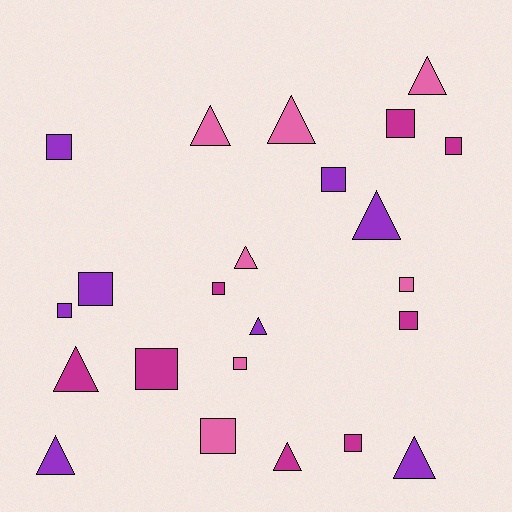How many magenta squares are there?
There are 6 magenta squares.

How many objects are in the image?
There are 23 objects.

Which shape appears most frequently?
Square, with 13 objects.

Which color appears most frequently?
Purple, with 8 objects.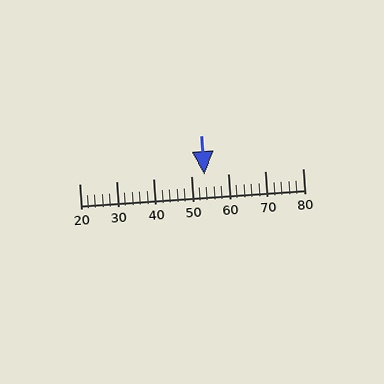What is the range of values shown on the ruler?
The ruler shows values from 20 to 80.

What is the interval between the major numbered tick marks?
The major tick marks are spaced 10 units apart.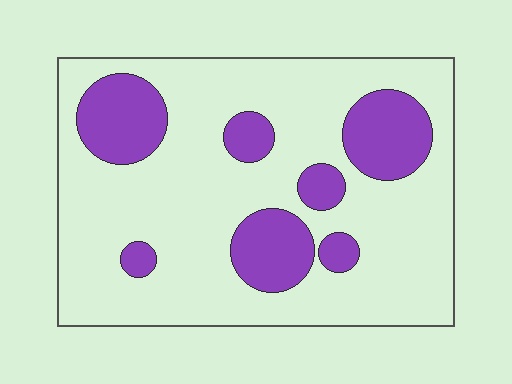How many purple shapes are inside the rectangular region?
7.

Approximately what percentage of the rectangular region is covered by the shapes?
Approximately 25%.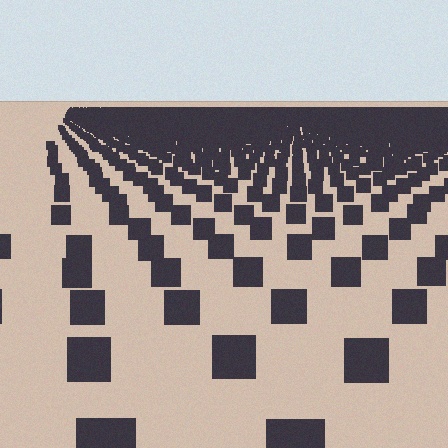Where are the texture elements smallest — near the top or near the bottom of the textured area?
Near the top.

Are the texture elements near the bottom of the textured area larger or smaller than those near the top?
Larger. Near the bottom, elements are closer to the viewer and appear at a bigger on-screen size.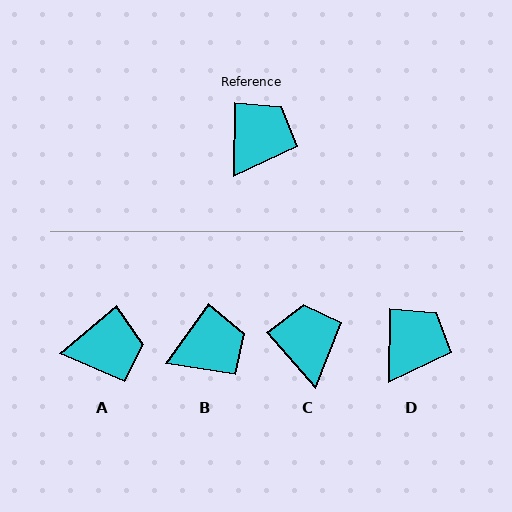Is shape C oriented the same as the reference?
No, it is off by about 43 degrees.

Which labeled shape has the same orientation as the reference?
D.